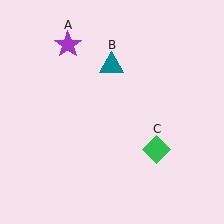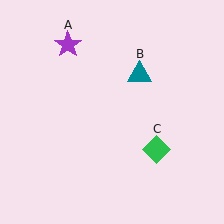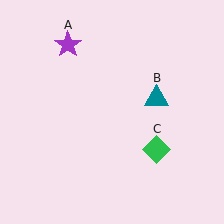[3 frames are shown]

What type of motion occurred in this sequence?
The teal triangle (object B) rotated clockwise around the center of the scene.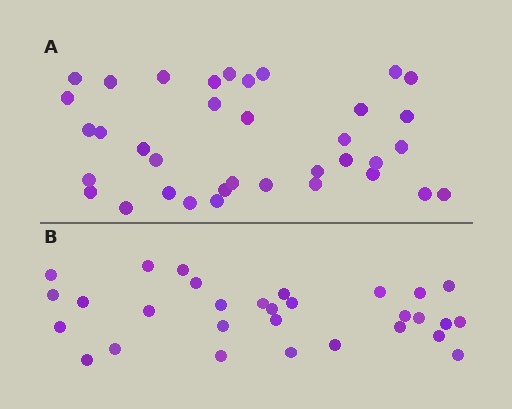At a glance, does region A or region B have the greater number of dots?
Region A (the top region) has more dots.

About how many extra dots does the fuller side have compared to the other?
Region A has about 6 more dots than region B.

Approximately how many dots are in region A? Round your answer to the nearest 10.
About 40 dots. (The exact count is 36, which rounds to 40.)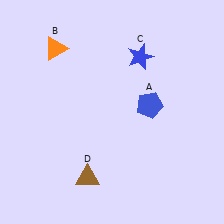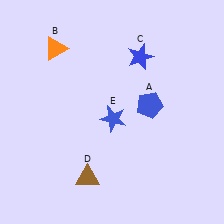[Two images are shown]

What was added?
A blue star (E) was added in Image 2.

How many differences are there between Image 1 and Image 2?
There is 1 difference between the two images.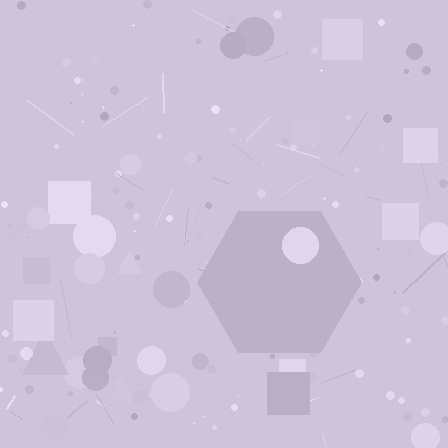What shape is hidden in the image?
A hexagon is hidden in the image.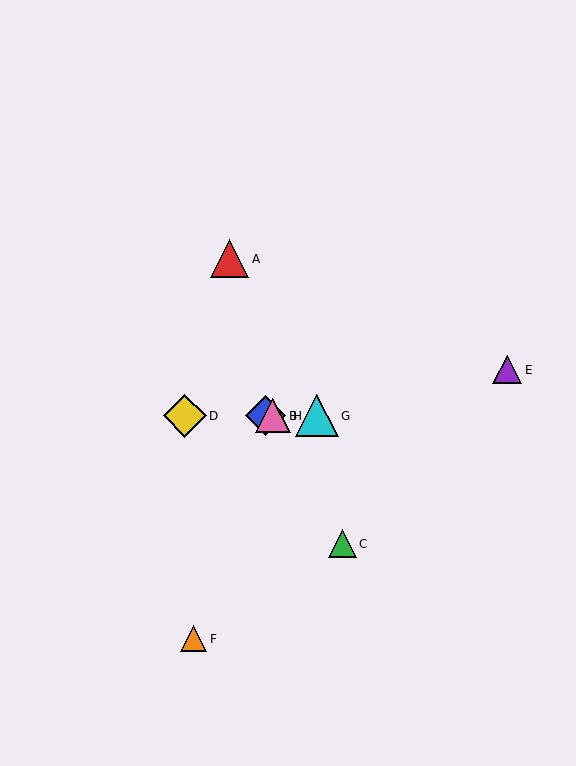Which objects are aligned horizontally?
Objects B, D, G, H are aligned horizontally.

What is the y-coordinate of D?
Object D is at y≈416.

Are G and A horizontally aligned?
No, G is at y≈416 and A is at y≈259.